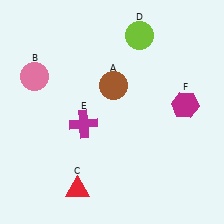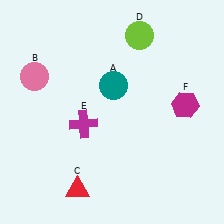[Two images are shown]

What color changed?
The circle (A) changed from brown in Image 1 to teal in Image 2.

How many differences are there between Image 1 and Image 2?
There is 1 difference between the two images.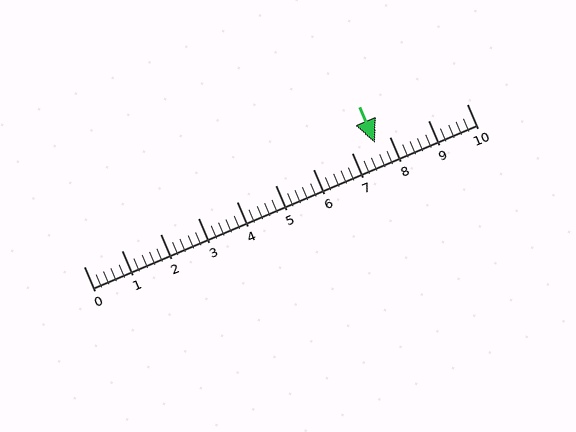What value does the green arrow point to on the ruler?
The green arrow points to approximately 7.6.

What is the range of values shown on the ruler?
The ruler shows values from 0 to 10.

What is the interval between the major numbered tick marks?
The major tick marks are spaced 1 units apart.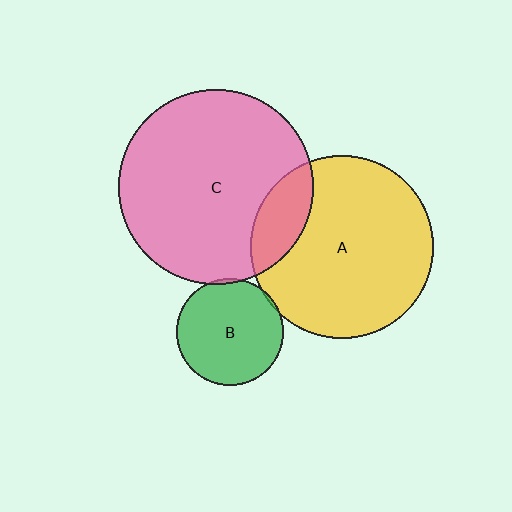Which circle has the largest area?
Circle C (pink).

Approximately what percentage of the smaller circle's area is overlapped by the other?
Approximately 5%.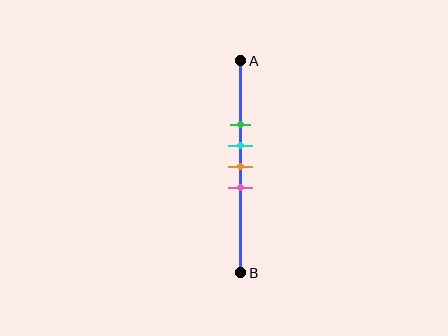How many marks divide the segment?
There are 4 marks dividing the segment.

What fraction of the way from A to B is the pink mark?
The pink mark is approximately 60% (0.6) of the way from A to B.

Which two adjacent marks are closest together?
The cyan and orange marks are the closest adjacent pair.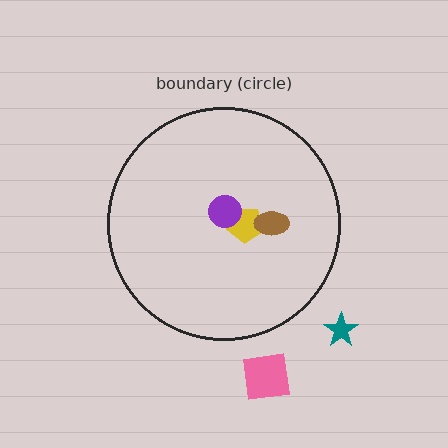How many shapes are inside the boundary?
3 inside, 2 outside.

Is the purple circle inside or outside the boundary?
Inside.